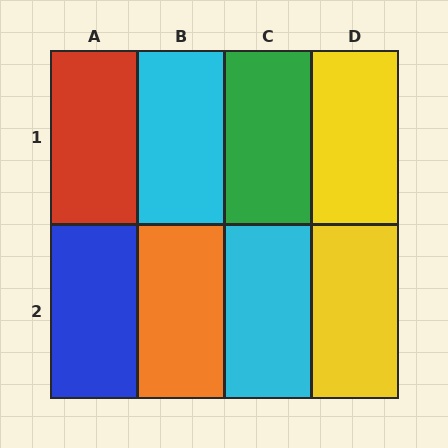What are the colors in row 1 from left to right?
Red, cyan, green, yellow.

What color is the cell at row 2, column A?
Blue.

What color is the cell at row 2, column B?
Orange.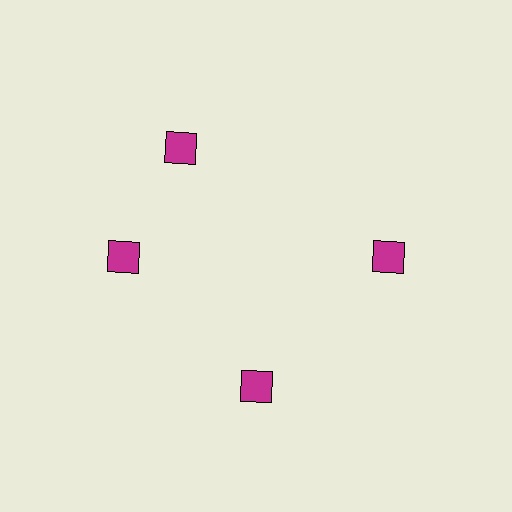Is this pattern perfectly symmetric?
No. The 4 magenta diamonds are arranged in a ring, but one element near the 12 o'clock position is rotated out of alignment along the ring, breaking the 4-fold rotational symmetry.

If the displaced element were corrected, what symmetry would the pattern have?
It would have 4-fold rotational symmetry — the pattern would map onto itself every 90 degrees.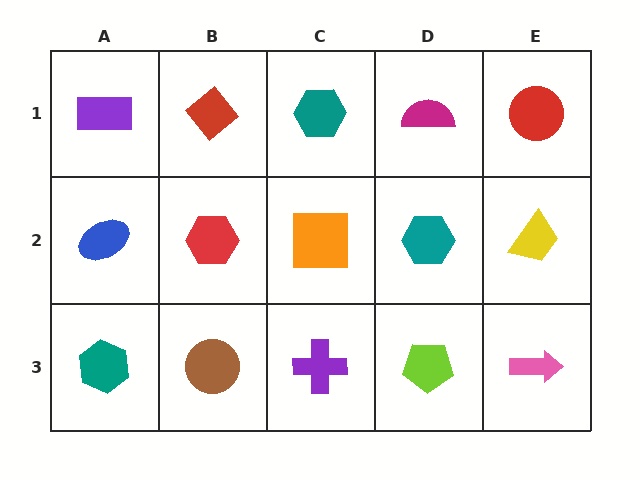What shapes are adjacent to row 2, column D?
A magenta semicircle (row 1, column D), a lime pentagon (row 3, column D), an orange square (row 2, column C), a yellow trapezoid (row 2, column E).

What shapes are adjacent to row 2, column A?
A purple rectangle (row 1, column A), a teal hexagon (row 3, column A), a red hexagon (row 2, column B).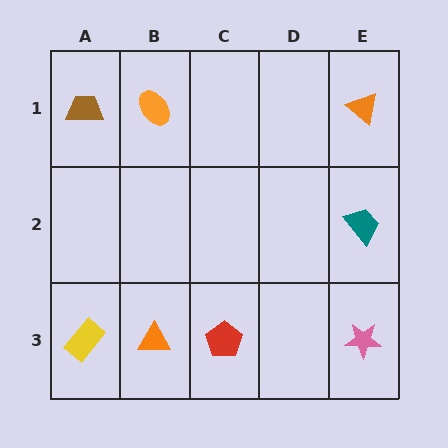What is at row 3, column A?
A yellow rectangle.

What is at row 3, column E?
A pink star.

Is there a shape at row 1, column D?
No, that cell is empty.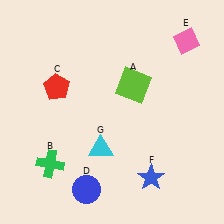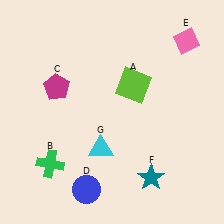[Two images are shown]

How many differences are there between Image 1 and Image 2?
There are 2 differences between the two images.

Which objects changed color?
C changed from red to magenta. F changed from blue to teal.